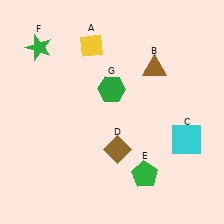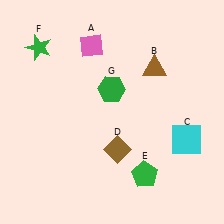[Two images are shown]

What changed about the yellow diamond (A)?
In Image 1, A is yellow. In Image 2, it changed to pink.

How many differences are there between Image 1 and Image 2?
There is 1 difference between the two images.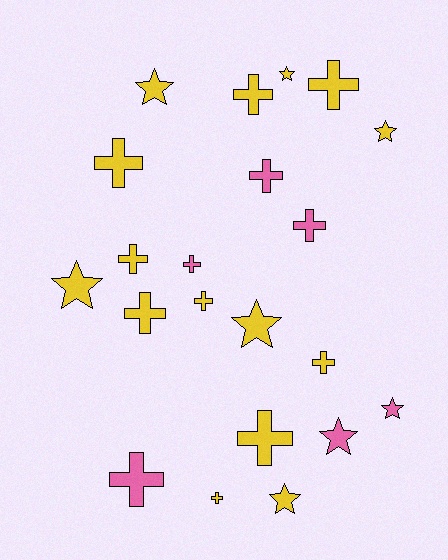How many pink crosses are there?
There are 4 pink crosses.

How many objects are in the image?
There are 21 objects.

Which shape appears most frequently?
Cross, with 13 objects.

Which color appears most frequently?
Yellow, with 15 objects.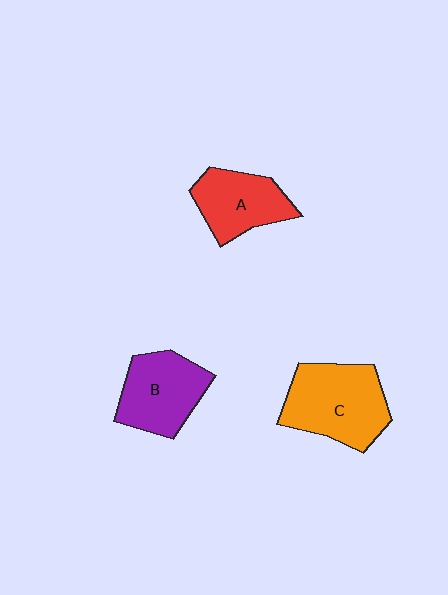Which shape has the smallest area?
Shape A (red).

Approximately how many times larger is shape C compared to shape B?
Approximately 1.3 times.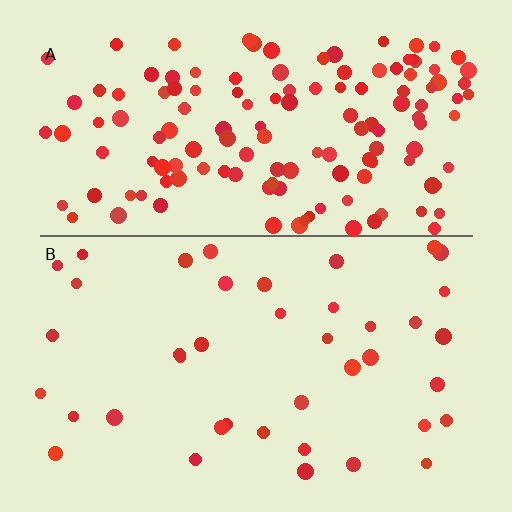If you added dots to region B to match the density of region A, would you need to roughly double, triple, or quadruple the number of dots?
Approximately quadruple.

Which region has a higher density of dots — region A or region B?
A (the top).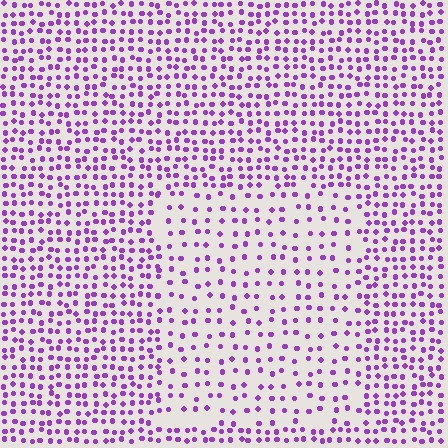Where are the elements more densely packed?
The elements are more densely packed outside the rectangle boundary.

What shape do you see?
I see a rectangle.